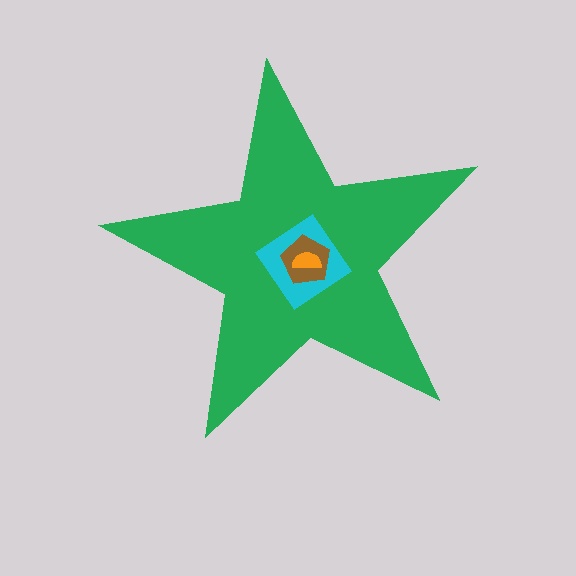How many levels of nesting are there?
4.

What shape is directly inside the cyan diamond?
The brown pentagon.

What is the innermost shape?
The orange semicircle.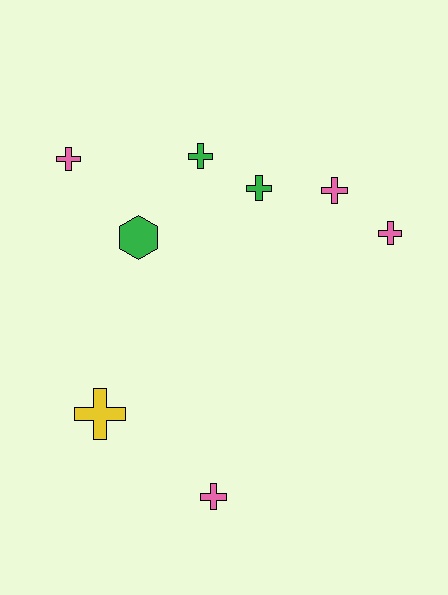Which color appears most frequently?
Pink, with 4 objects.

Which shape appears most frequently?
Cross, with 7 objects.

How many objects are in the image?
There are 8 objects.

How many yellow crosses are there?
There is 1 yellow cross.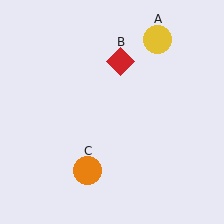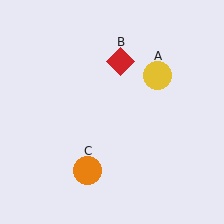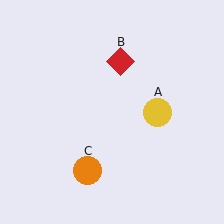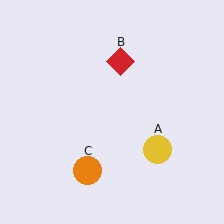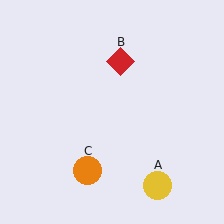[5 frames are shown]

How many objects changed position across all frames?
1 object changed position: yellow circle (object A).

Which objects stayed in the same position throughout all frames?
Red diamond (object B) and orange circle (object C) remained stationary.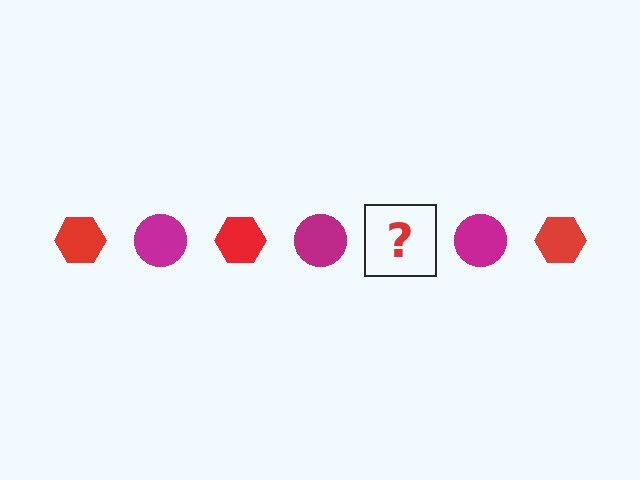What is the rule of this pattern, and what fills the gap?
The rule is that the pattern alternates between red hexagon and magenta circle. The gap should be filled with a red hexagon.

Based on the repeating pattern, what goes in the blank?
The blank should be a red hexagon.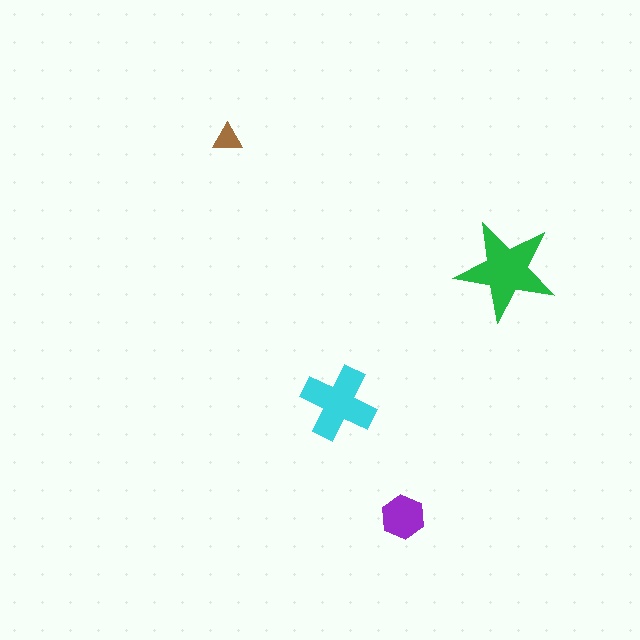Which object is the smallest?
The brown triangle.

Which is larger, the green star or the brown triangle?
The green star.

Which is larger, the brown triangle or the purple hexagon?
The purple hexagon.